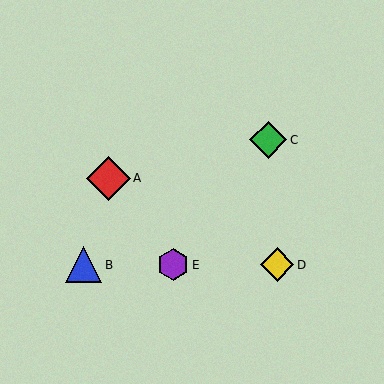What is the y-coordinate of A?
Object A is at y≈178.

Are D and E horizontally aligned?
Yes, both are at y≈265.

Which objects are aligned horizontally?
Objects B, D, E are aligned horizontally.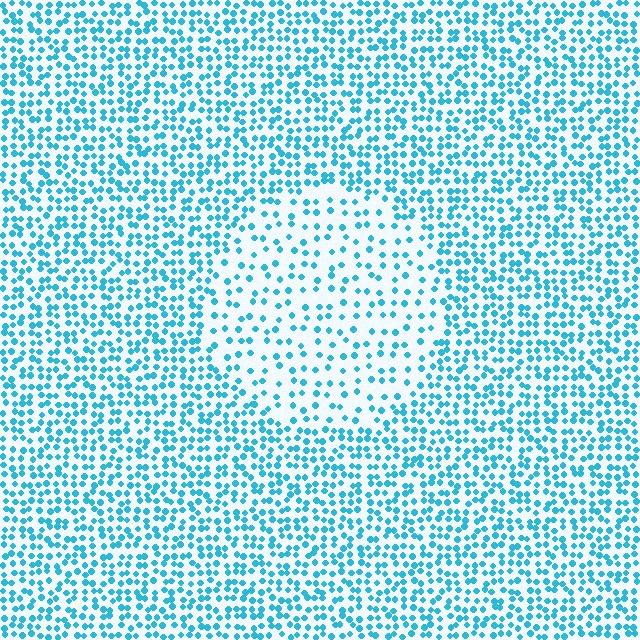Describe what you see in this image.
The image contains small cyan elements arranged at two different densities. A circle-shaped region is visible where the elements are less densely packed than the surrounding area.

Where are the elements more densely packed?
The elements are more densely packed outside the circle boundary.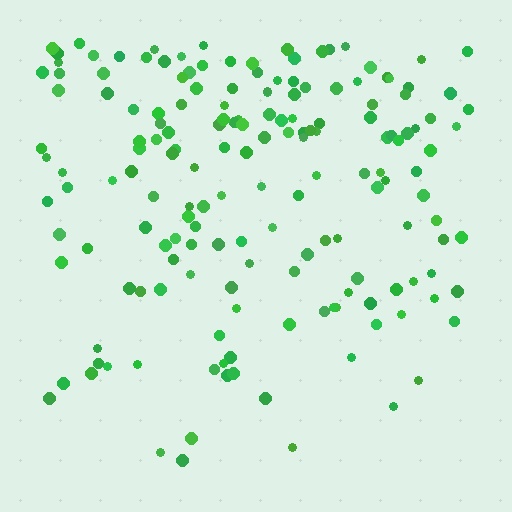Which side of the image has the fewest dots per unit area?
The bottom.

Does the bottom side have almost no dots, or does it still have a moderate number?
Still a moderate number, just noticeably fewer than the top.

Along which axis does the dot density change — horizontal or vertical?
Vertical.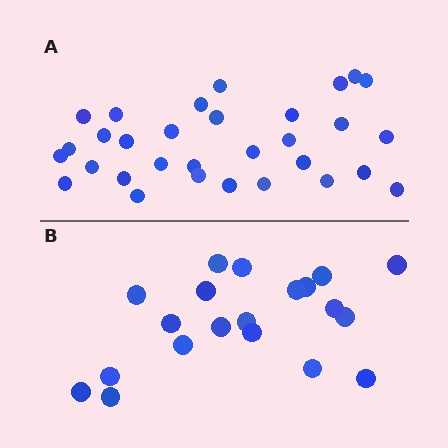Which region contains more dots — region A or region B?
Region A (the top region) has more dots.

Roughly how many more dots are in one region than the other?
Region A has roughly 12 or so more dots than region B.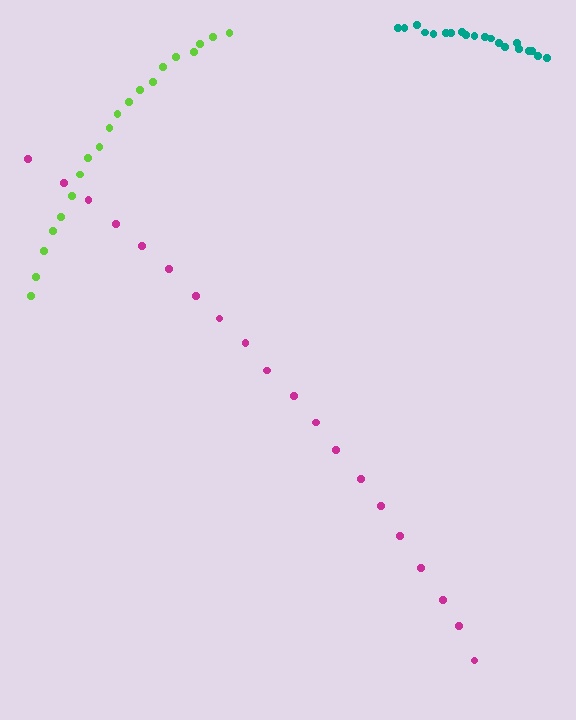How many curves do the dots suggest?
There are 3 distinct paths.